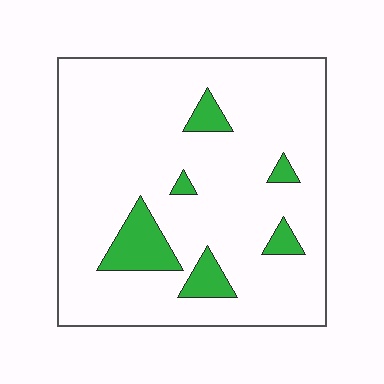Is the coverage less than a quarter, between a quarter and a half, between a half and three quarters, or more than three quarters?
Less than a quarter.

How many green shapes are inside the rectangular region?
6.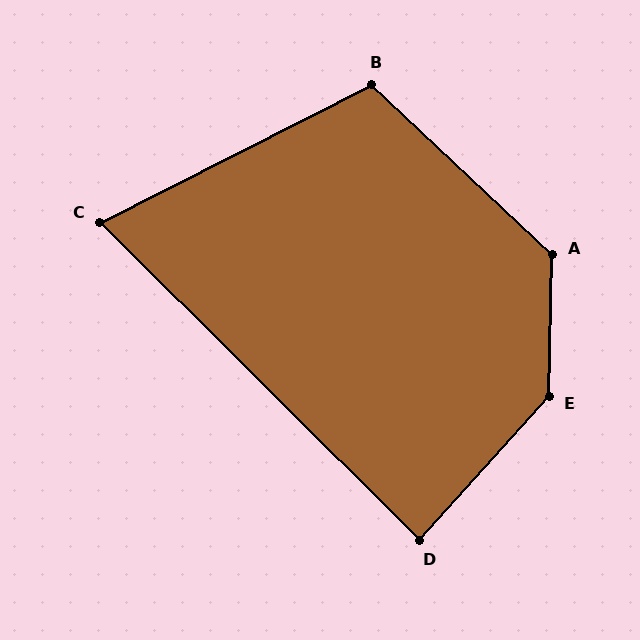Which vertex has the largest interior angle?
E, at approximately 139 degrees.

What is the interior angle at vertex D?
Approximately 87 degrees (approximately right).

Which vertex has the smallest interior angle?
C, at approximately 72 degrees.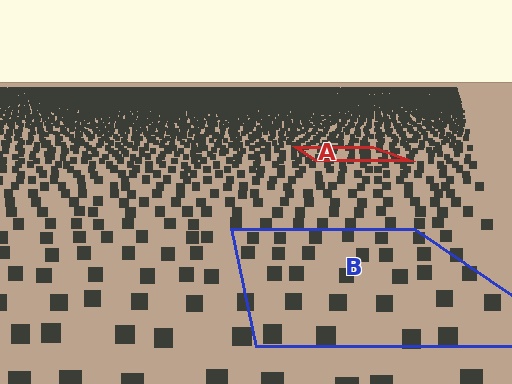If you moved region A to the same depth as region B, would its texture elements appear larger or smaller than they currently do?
They would appear larger. At a closer depth, the same texture elements are projected at a bigger on-screen size.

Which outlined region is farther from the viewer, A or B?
Region A is farther from the viewer — the texture elements inside it appear smaller and more densely packed.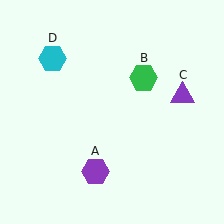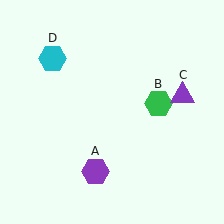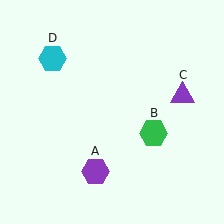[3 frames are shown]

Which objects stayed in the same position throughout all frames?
Purple hexagon (object A) and purple triangle (object C) and cyan hexagon (object D) remained stationary.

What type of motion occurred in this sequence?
The green hexagon (object B) rotated clockwise around the center of the scene.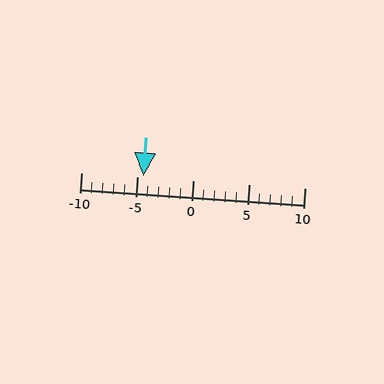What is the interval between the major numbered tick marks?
The major tick marks are spaced 5 units apart.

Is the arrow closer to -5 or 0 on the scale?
The arrow is closer to -5.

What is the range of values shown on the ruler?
The ruler shows values from -10 to 10.